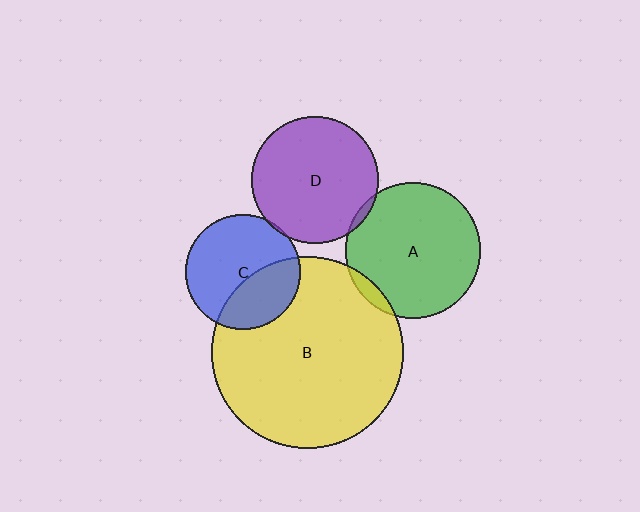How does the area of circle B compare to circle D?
Approximately 2.3 times.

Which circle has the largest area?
Circle B (yellow).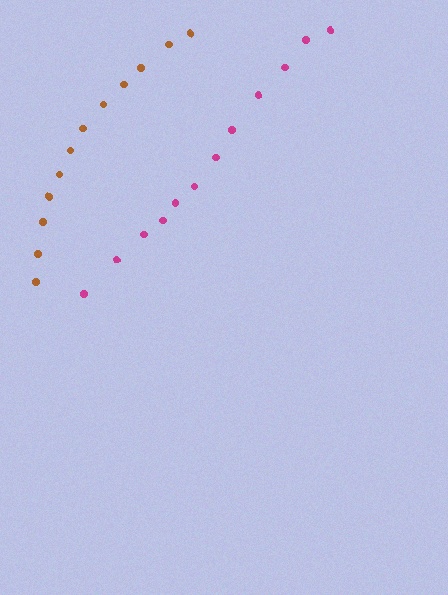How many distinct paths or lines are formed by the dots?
There are 2 distinct paths.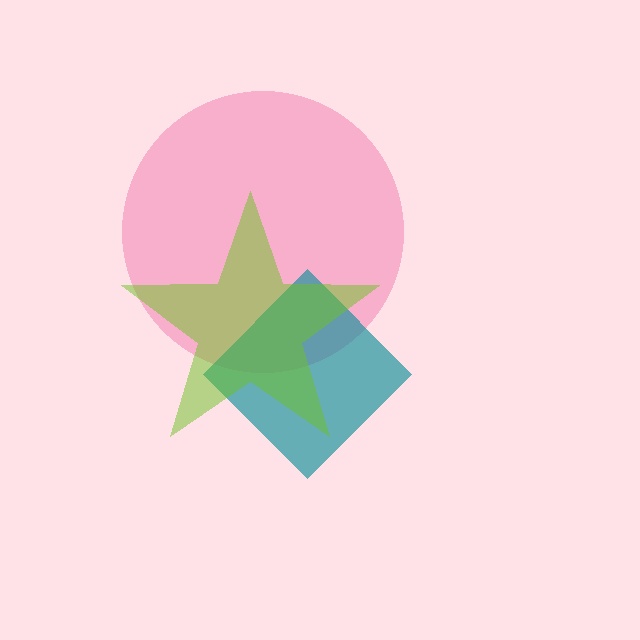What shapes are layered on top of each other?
The layered shapes are: a pink circle, a teal diamond, a lime star.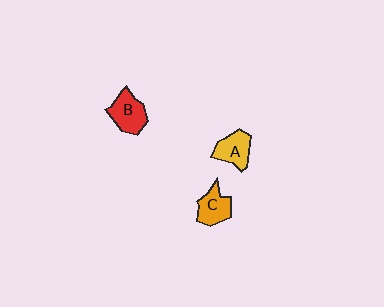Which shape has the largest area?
Shape B (red).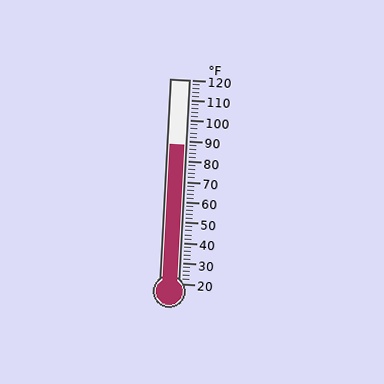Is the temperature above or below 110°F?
The temperature is below 110°F.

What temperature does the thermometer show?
The thermometer shows approximately 88°F.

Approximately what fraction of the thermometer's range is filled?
The thermometer is filled to approximately 70% of its range.